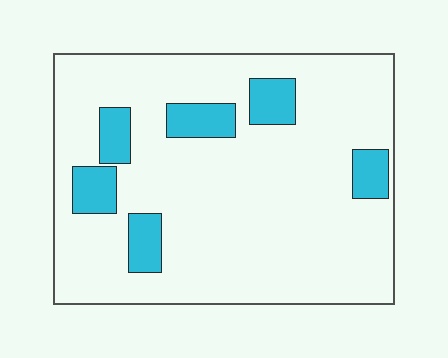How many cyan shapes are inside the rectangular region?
6.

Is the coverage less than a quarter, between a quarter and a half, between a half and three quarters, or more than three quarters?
Less than a quarter.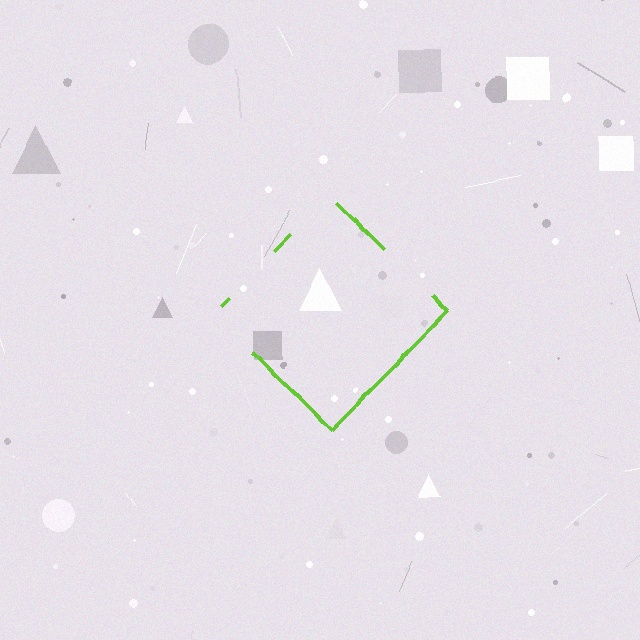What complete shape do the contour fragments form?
The contour fragments form a diamond.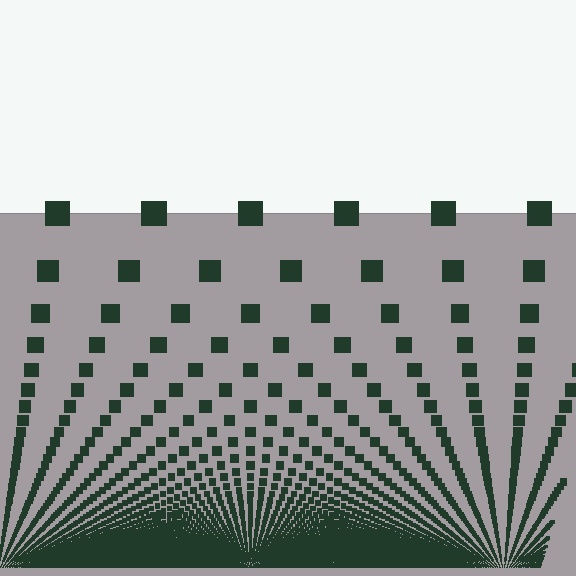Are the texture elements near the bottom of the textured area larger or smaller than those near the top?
Smaller. The gradient is inverted — elements near the bottom are smaller and denser.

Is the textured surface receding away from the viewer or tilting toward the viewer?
The surface appears to tilt toward the viewer. Texture elements get larger and sparser toward the top.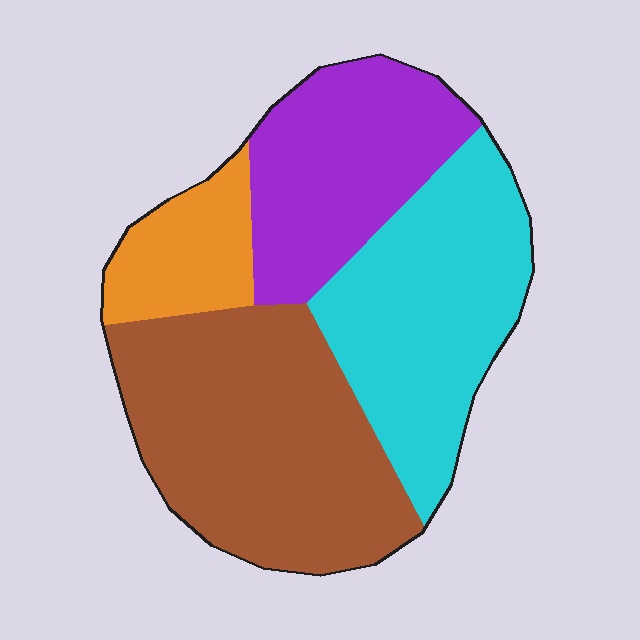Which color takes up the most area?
Brown, at roughly 35%.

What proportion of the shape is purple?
Purple covers roughly 25% of the shape.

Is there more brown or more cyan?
Brown.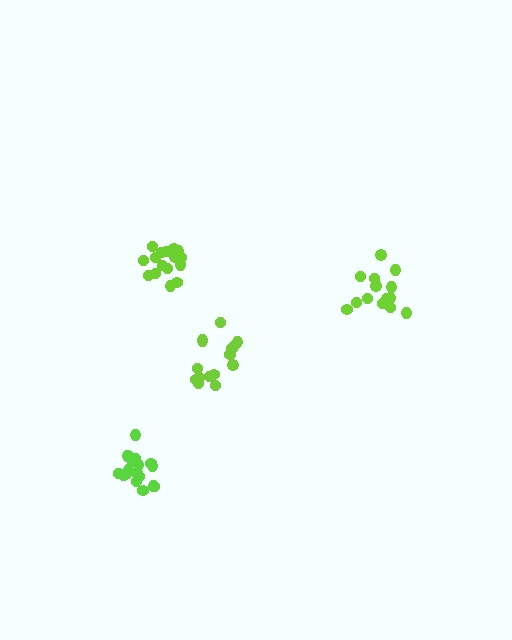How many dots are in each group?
Group 1: 17 dots, Group 2: 16 dots, Group 3: 18 dots, Group 4: 14 dots (65 total).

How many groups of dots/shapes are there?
There are 4 groups.